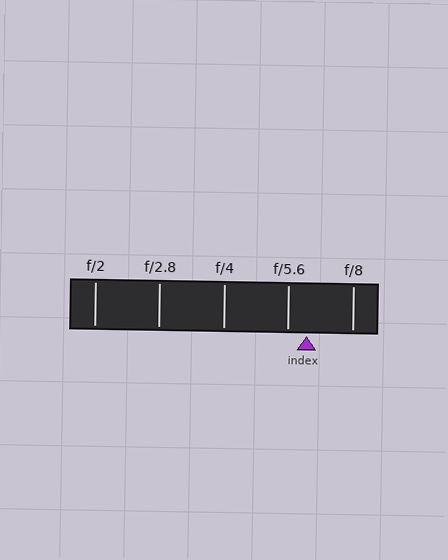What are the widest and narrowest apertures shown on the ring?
The widest aperture shown is f/2 and the narrowest is f/8.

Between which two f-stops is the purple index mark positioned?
The index mark is between f/5.6 and f/8.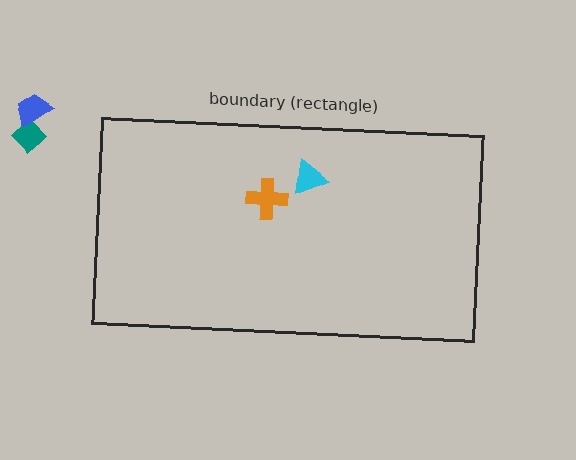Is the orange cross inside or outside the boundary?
Inside.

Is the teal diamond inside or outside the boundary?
Outside.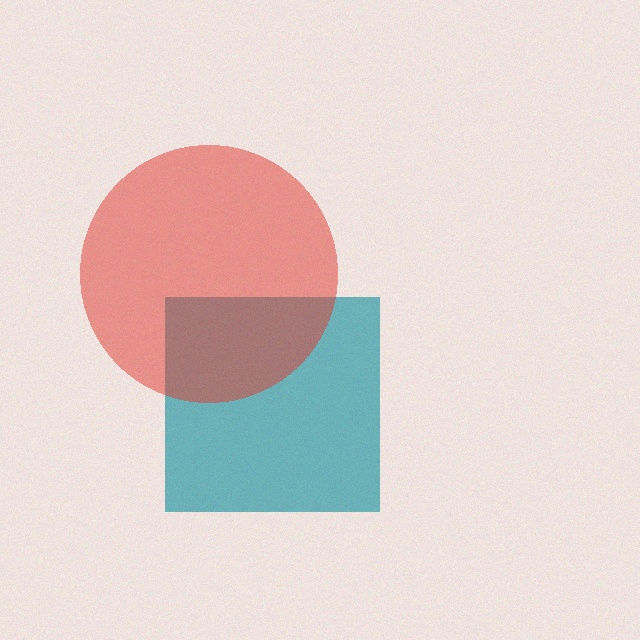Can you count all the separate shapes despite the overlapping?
Yes, there are 2 separate shapes.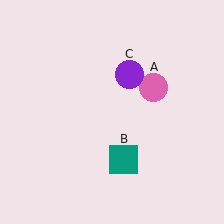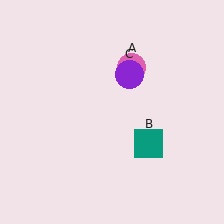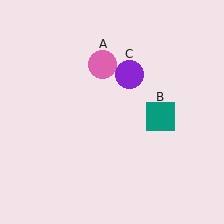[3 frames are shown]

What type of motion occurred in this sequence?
The pink circle (object A), teal square (object B) rotated counterclockwise around the center of the scene.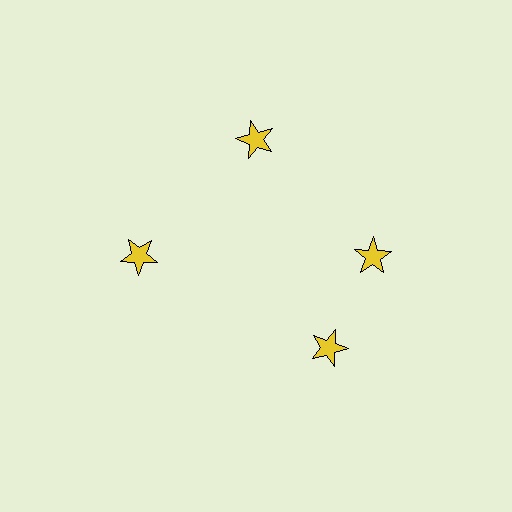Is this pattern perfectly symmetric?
No. The 4 yellow stars are arranged in a ring, but one element near the 6 o'clock position is rotated out of alignment along the ring, breaking the 4-fold rotational symmetry.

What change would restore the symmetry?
The symmetry would be restored by rotating it back into even spacing with its neighbors so that all 4 stars sit at equal angles and equal distance from the center.